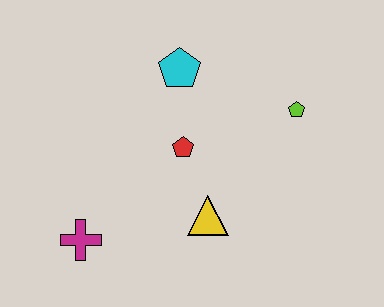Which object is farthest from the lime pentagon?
The magenta cross is farthest from the lime pentagon.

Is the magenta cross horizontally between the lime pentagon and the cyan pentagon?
No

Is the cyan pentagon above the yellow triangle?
Yes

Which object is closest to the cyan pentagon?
The red pentagon is closest to the cyan pentagon.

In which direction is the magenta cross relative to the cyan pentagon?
The magenta cross is below the cyan pentagon.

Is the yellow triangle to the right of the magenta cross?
Yes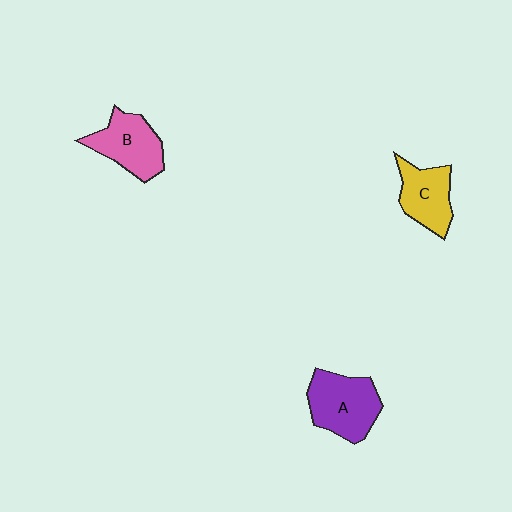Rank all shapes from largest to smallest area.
From largest to smallest: A (purple), B (pink), C (yellow).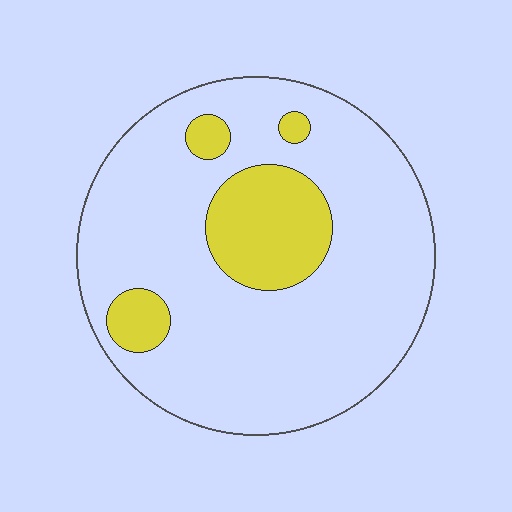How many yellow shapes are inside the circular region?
4.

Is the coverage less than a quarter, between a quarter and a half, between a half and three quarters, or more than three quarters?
Less than a quarter.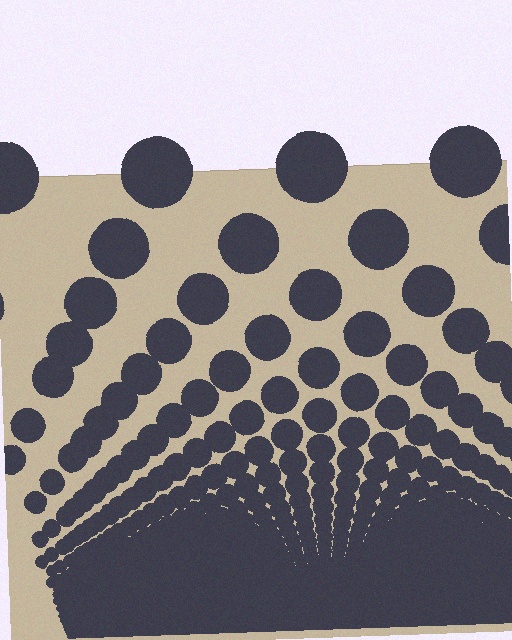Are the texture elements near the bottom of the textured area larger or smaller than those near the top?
Smaller. The gradient is inverted — elements near the bottom are smaller and denser.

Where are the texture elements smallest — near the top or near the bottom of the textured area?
Near the bottom.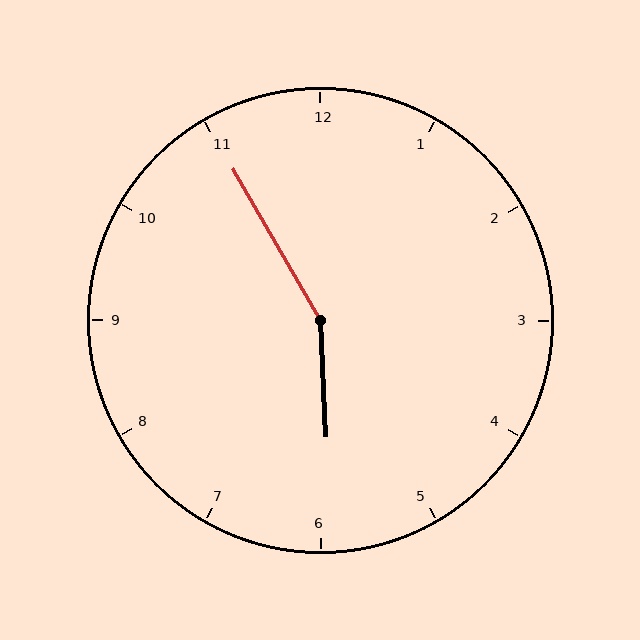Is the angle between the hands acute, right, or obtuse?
It is obtuse.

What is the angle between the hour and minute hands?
Approximately 152 degrees.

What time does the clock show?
5:55.